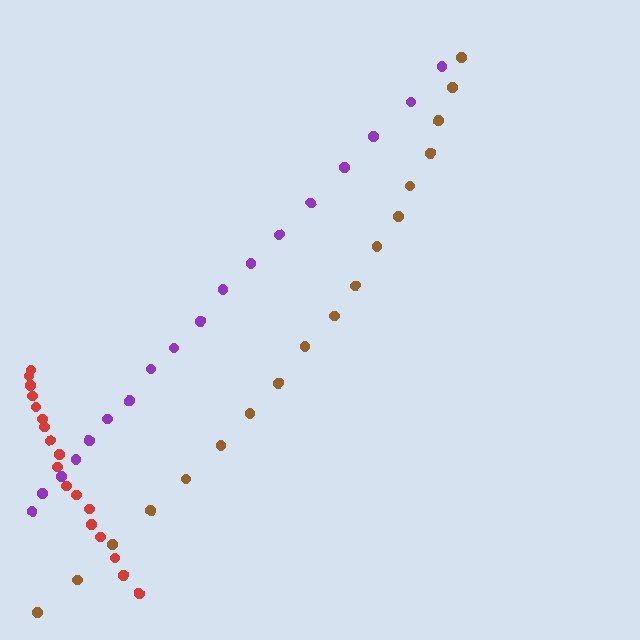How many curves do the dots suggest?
There are 3 distinct paths.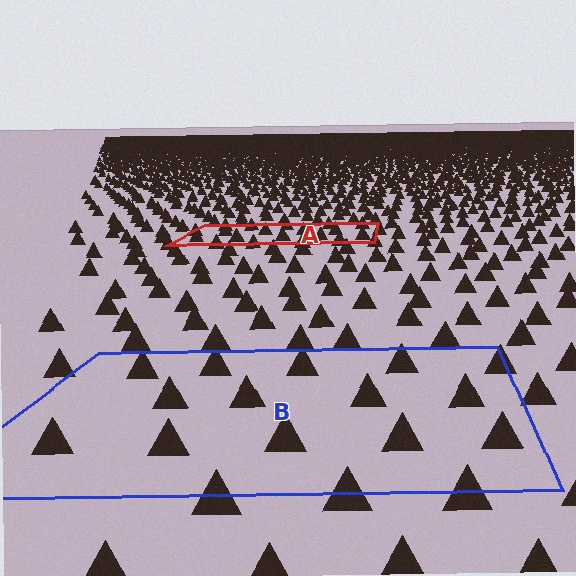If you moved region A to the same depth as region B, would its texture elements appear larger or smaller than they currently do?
They would appear larger. At a closer depth, the same texture elements are projected at a bigger on-screen size.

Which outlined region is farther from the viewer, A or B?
Region A is farther from the viewer — the texture elements inside it appear smaller and more densely packed.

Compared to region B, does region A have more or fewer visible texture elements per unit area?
Region A has more texture elements per unit area — they are packed more densely because it is farther away.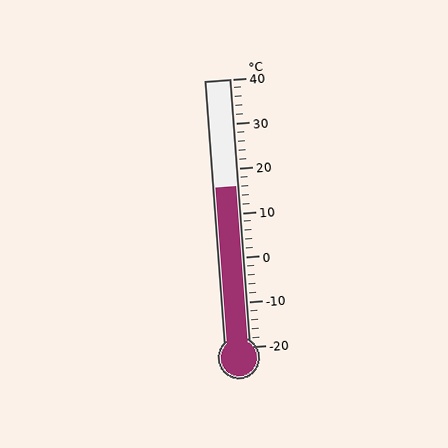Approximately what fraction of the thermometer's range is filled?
The thermometer is filled to approximately 60% of its range.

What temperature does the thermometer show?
The thermometer shows approximately 16°C.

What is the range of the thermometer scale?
The thermometer scale ranges from -20°C to 40°C.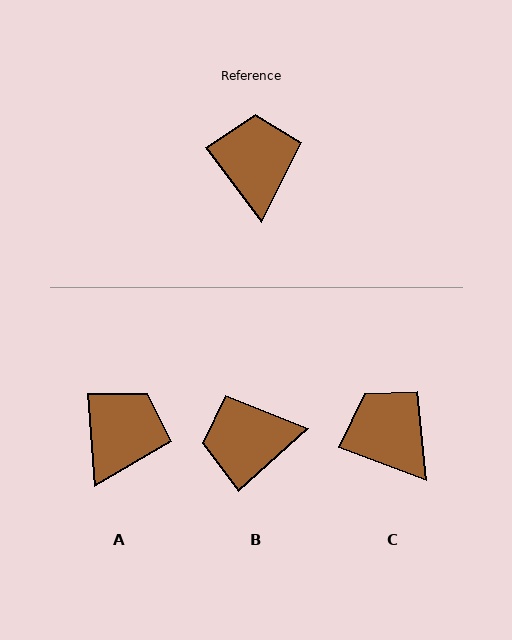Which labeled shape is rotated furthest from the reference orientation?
B, about 95 degrees away.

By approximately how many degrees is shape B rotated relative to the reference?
Approximately 95 degrees counter-clockwise.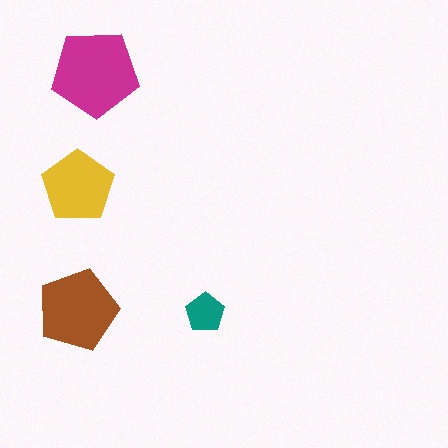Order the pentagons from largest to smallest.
the magenta one, the brown one, the yellow one, the teal one.